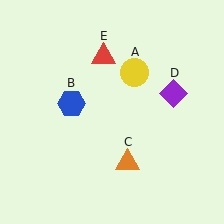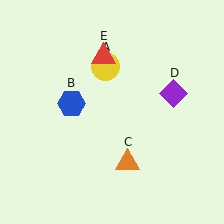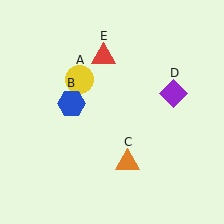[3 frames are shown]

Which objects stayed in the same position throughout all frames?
Blue hexagon (object B) and orange triangle (object C) and purple diamond (object D) and red triangle (object E) remained stationary.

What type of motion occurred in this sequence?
The yellow circle (object A) rotated counterclockwise around the center of the scene.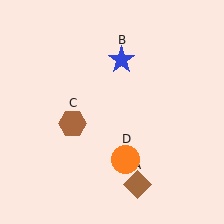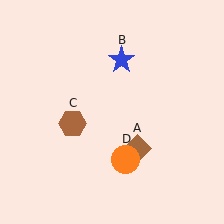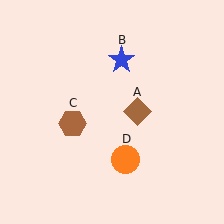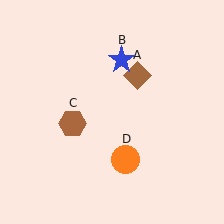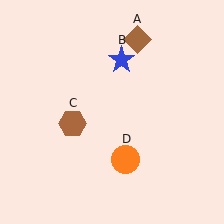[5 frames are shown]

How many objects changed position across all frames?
1 object changed position: brown diamond (object A).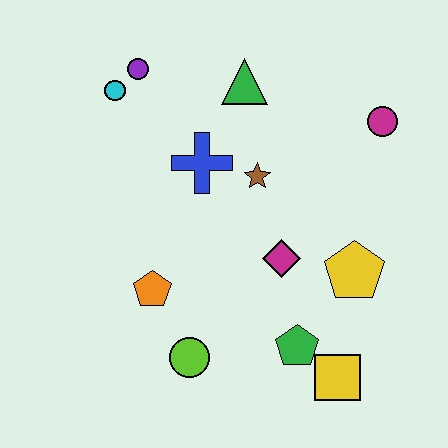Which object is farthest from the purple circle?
The yellow square is farthest from the purple circle.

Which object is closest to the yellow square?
The green pentagon is closest to the yellow square.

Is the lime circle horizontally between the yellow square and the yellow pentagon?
No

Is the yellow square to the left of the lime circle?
No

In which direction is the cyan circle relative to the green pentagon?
The cyan circle is above the green pentagon.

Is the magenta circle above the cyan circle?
No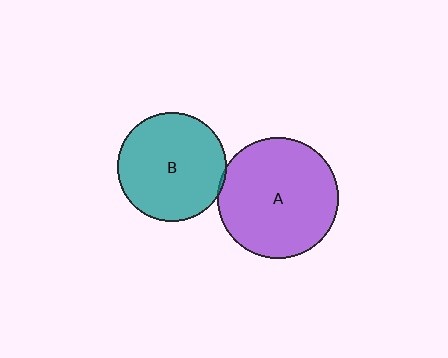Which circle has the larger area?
Circle A (purple).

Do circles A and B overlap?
Yes.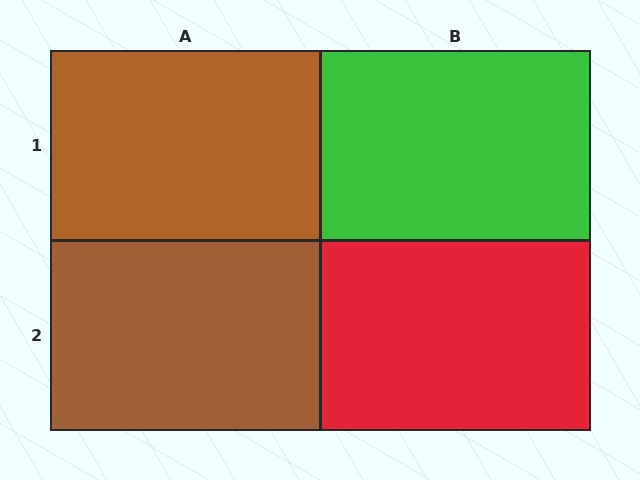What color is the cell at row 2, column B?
Red.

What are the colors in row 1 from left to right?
Brown, green.